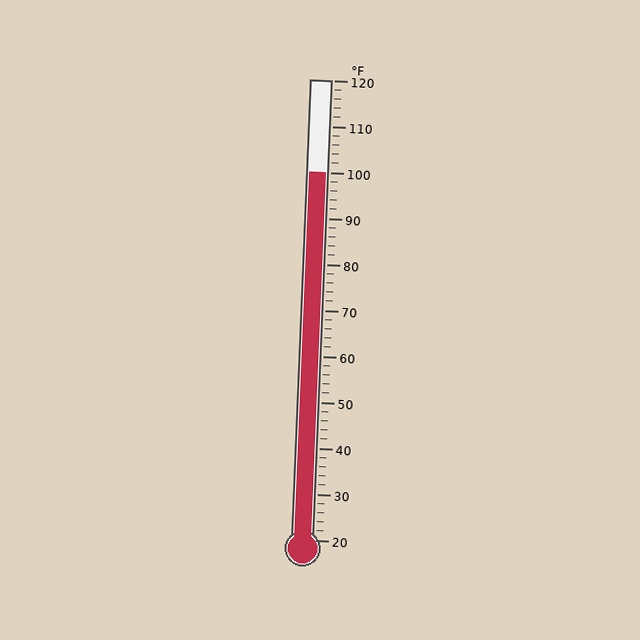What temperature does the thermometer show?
The thermometer shows approximately 100°F.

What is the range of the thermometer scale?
The thermometer scale ranges from 20°F to 120°F.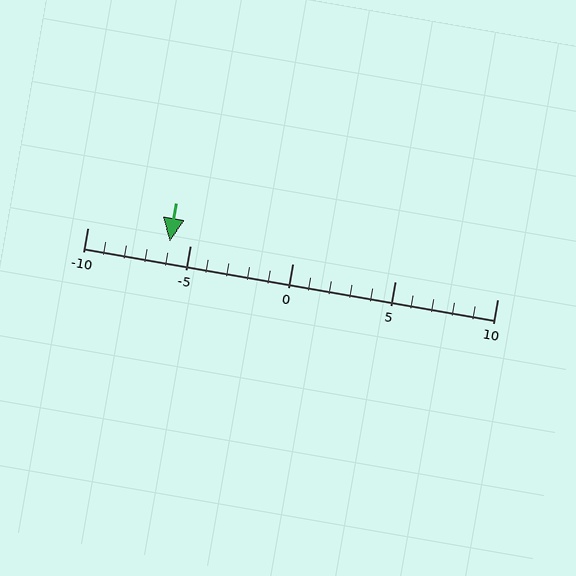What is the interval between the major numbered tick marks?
The major tick marks are spaced 5 units apart.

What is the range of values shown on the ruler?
The ruler shows values from -10 to 10.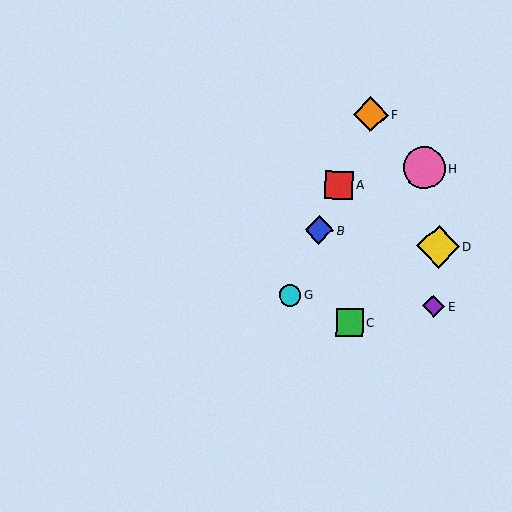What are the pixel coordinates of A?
Object A is at (339, 185).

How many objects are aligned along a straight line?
4 objects (A, B, F, G) are aligned along a straight line.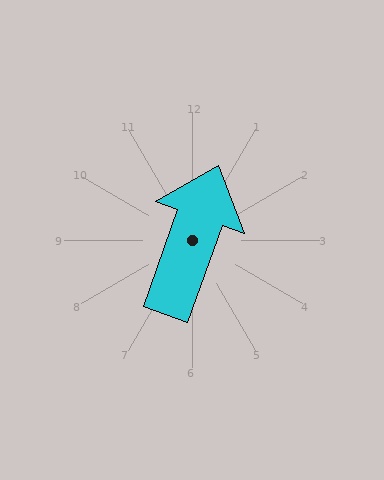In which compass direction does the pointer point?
North.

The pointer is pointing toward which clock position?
Roughly 1 o'clock.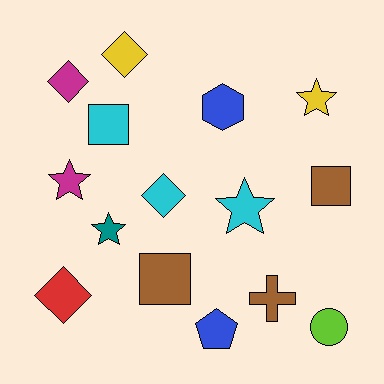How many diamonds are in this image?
There are 4 diamonds.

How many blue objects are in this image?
There are 2 blue objects.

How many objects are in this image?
There are 15 objects.